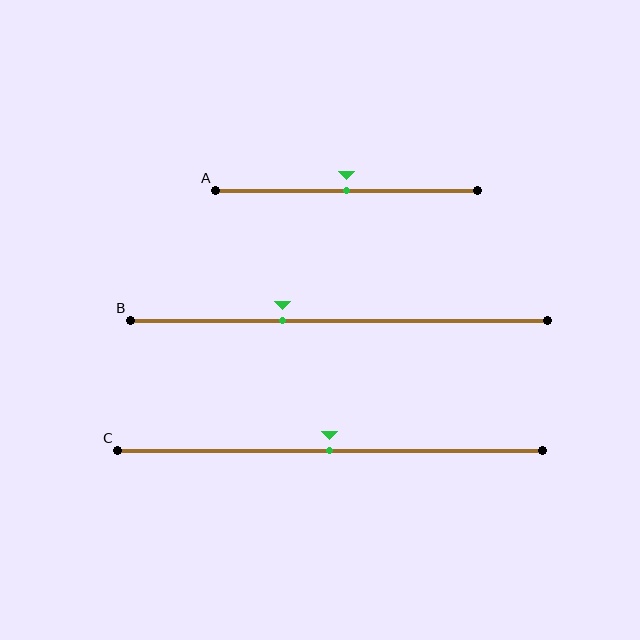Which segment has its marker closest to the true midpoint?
Segment A has its marker closest to the true midpoint.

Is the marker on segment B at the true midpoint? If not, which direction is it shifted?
No, the marker on segment B is shifted to the left by about 14% of the segment length.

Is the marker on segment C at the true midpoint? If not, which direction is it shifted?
Yes, the marker on segment C is at the true midpoint.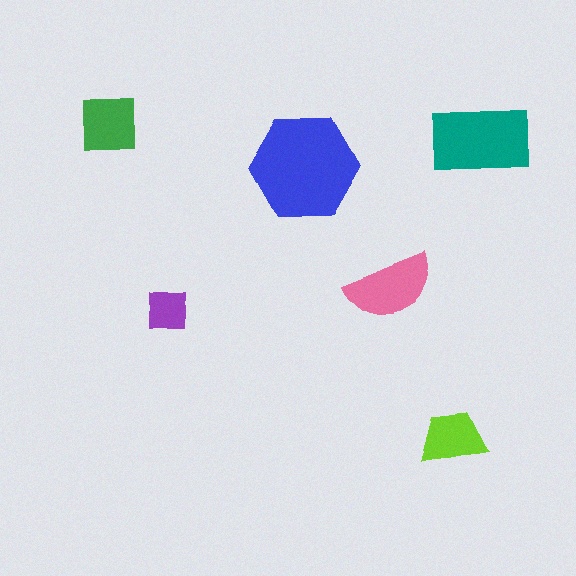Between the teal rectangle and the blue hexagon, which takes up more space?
The blue hexagon.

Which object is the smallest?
The purple square.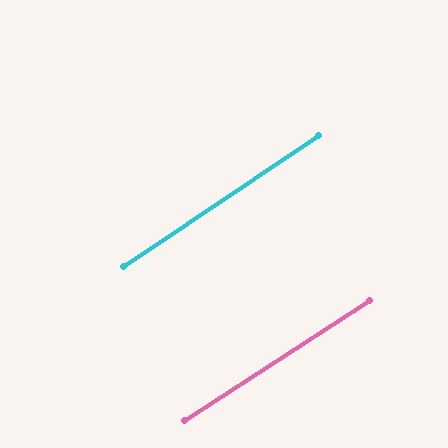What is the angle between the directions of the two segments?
Approximately 1 degree.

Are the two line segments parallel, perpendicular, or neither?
Parallel — their directions differ by only 1.0°.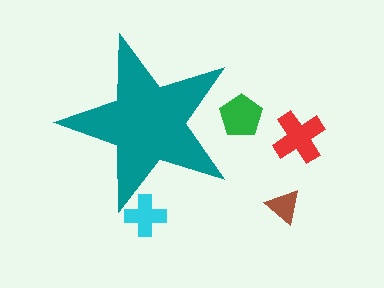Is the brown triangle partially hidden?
No, the brown triangle is fully visible.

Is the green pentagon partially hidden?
Yes, the green pentagon is partially hidden behind the teal star.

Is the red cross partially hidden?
No, the red cross is fully visible.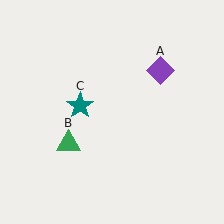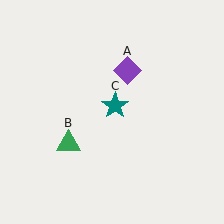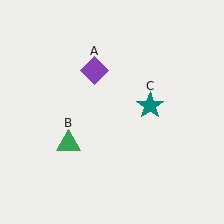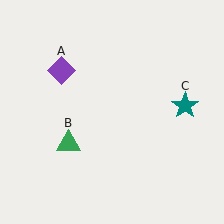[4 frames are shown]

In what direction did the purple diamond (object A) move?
The purple diamond (object A) moved left.